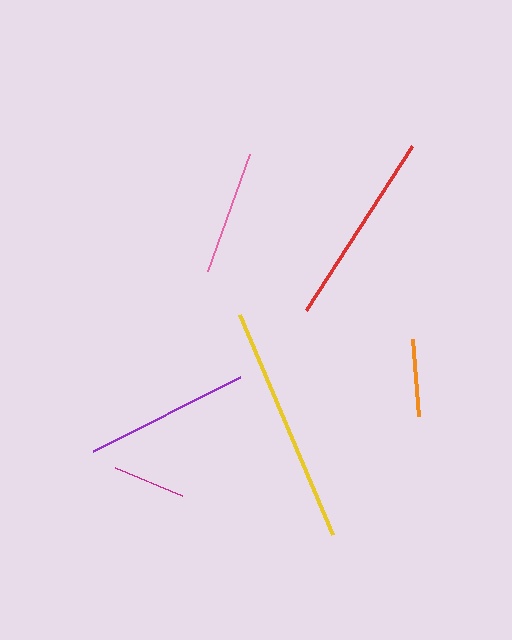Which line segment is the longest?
The yellow line is the longest at approximately 240 pixels.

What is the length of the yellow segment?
The yellow segment is approximately 240 pixels long.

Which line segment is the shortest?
The magenta line is the shortest at approximately 72 pixels.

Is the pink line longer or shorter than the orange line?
The pink line is longer than the orange line.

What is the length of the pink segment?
The pink segment is approximately 125 pixels long.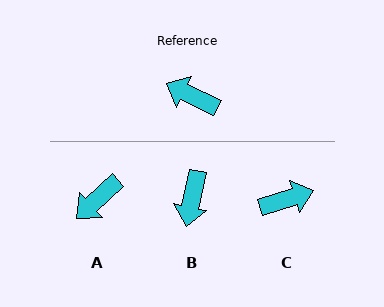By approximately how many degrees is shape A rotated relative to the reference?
Approximately 68 degrees counter-clockwise.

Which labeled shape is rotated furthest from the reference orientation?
C, about 137 degrees away.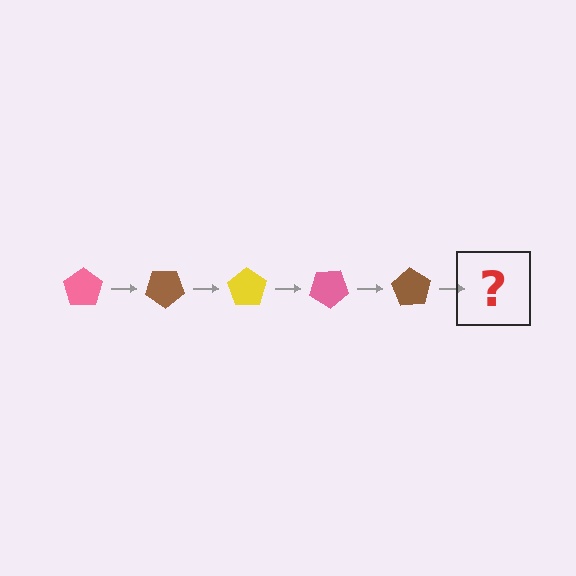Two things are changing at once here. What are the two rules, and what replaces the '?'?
The two rules are that it rotates 35 degrees each step and the color cycles through pink, brown, and yellow. The '?' should be a yellow pentagon, rotated 175 degrees from the start.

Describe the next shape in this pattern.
It should be a yellow pentagon, rotated 175 degrees from the start.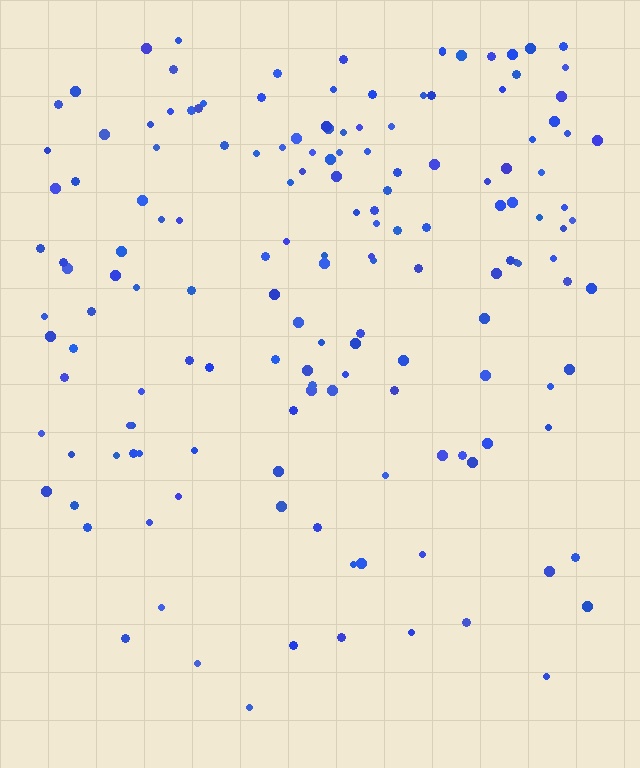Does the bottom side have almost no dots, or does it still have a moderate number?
Still a moderate number, just noticeably fewer than the top.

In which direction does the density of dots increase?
From bottom to top, with the top side densest.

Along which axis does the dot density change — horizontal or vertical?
Vertical.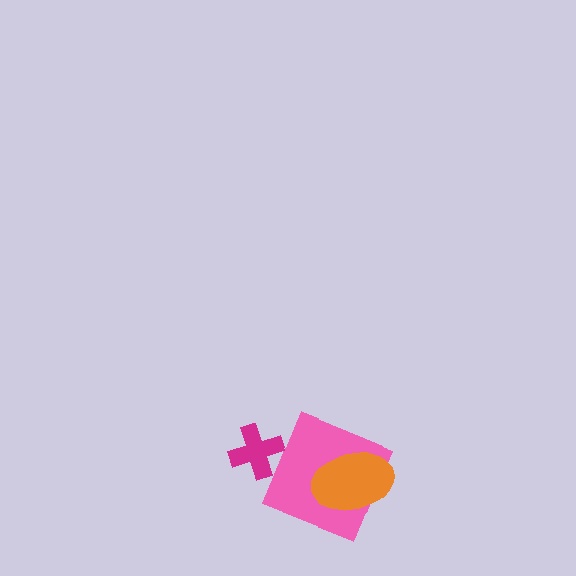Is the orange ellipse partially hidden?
No, no other shape covers it.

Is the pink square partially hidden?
Yes, it is partially covered by another shape.